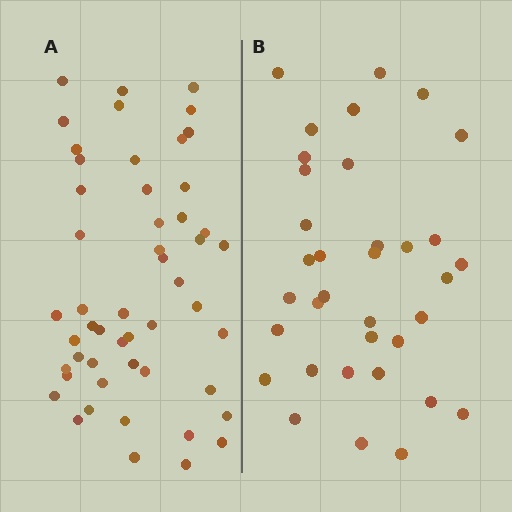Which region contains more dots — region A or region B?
Region A (the left region) has more dots.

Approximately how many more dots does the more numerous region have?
Region A has approximately 15 more dots than region B.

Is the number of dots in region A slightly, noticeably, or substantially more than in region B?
Region A has substantially more. The ratio is roughly 1.5 to 1.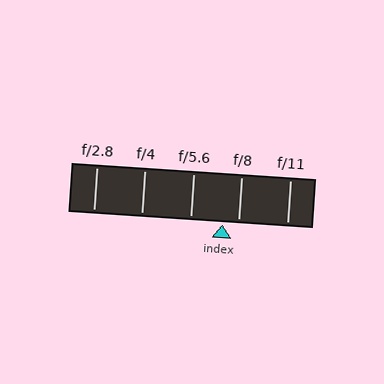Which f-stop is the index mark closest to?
The index mark is closest to f/8.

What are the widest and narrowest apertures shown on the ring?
The widest aperture shown is f/2.8 and the narrowest is f/11.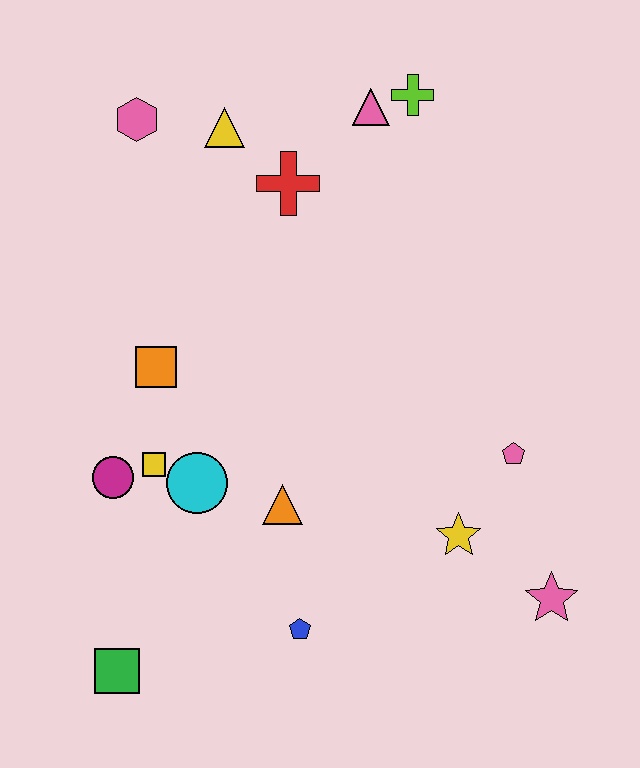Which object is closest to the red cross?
The yellow triangle is closest to the red cross.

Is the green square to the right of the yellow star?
No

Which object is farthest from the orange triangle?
The lime cross is farthest from the orange triangle.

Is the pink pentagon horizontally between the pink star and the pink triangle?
Yes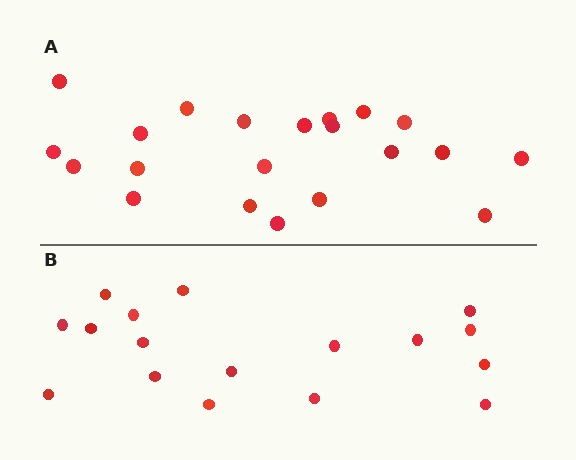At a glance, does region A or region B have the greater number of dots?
Region A (the top region) has more dots.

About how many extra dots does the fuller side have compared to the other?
Region A has about 4 more dots than region B.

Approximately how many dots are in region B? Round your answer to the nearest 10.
About 20 dots. (The exact count is 17, which rounds to 20.)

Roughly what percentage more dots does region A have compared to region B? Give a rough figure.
About 25% more.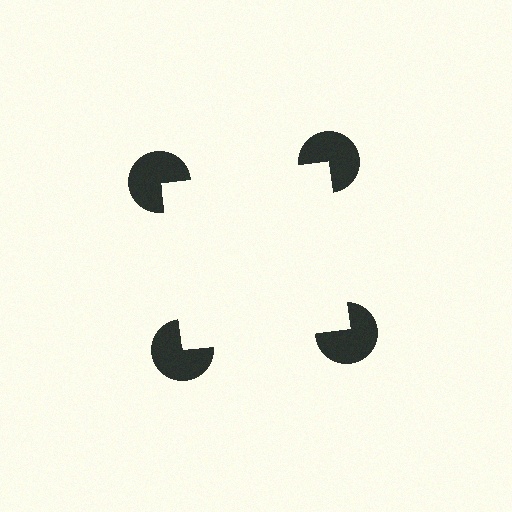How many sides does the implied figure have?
4 sides.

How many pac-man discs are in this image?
There are 4 — one at each vertex of the illusory square.